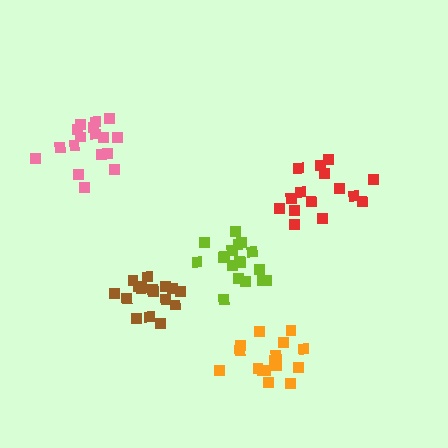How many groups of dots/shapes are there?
There are 5 groups.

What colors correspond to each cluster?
The clusters are colored: orange, pink, brown, lime, red.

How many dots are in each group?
Group 1: 16 dots, Group 2: 17 dots, Group 3: 16 dots, Group 4: 18 dots, Group 5: 15 dots (82 total).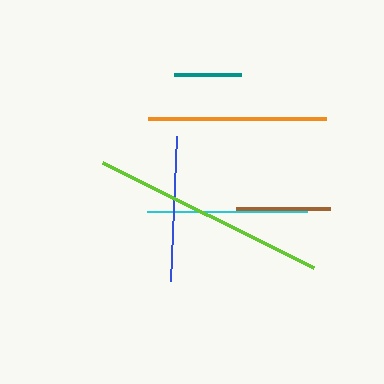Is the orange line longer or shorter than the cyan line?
The orange line is longer than the cyan line.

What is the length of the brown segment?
The brown segment is approximately 94 pixels long.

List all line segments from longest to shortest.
From longest to shortest: lime, orange, cyan, blue, brown, teal.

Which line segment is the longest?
The lime line is the longest at approximately 236 pixels.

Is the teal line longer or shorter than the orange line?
The orange line is longer than the teal line.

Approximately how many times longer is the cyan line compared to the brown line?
The cyan line is approximately 1.7 times the length of the brown line.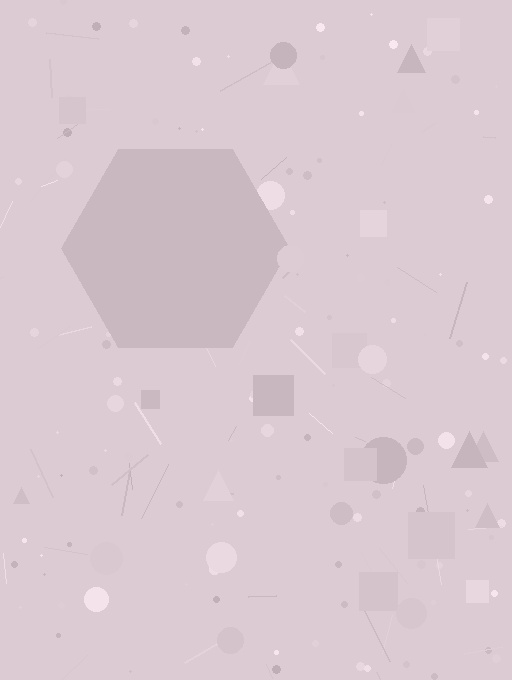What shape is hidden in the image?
A hexagon is hidden in the image.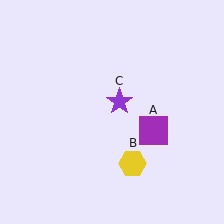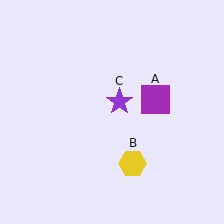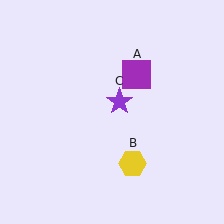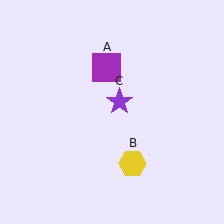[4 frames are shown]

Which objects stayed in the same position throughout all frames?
Yellow hexagon (object B) and purple star (object C) remained stationary.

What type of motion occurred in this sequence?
The purple square (object A) rotated counterclockwise around the center of the scene.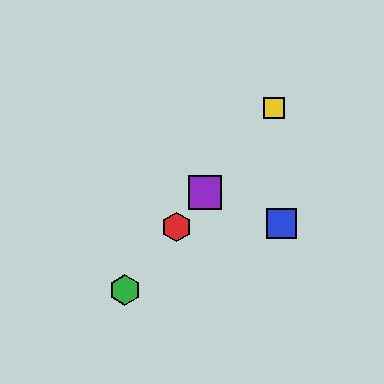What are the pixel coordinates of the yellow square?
The yellow square is at (274, 108).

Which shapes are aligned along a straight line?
The red hexagon, the green hexagon, the yellow square, the purple square are aligned along a straight line.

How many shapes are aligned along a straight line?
4 shapes (the red hexagon, the green hexagon, the yellow square, the purple square) are aligned along a straight line.